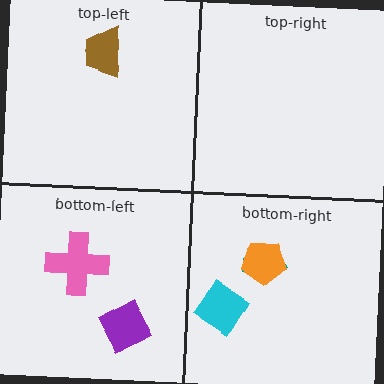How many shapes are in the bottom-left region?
2.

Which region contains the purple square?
The bottom-left region.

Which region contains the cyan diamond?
The bottom-right region.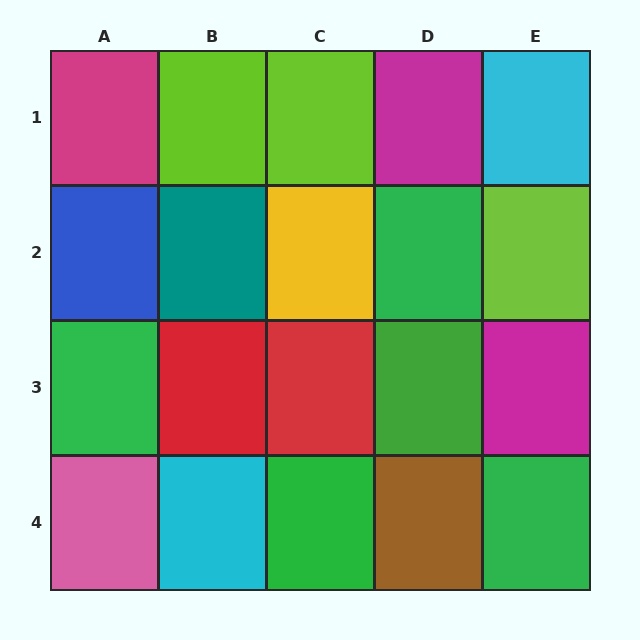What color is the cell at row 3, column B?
Red.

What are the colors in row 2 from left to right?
Blue, teal, yellow, green, lime.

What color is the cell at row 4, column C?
Green.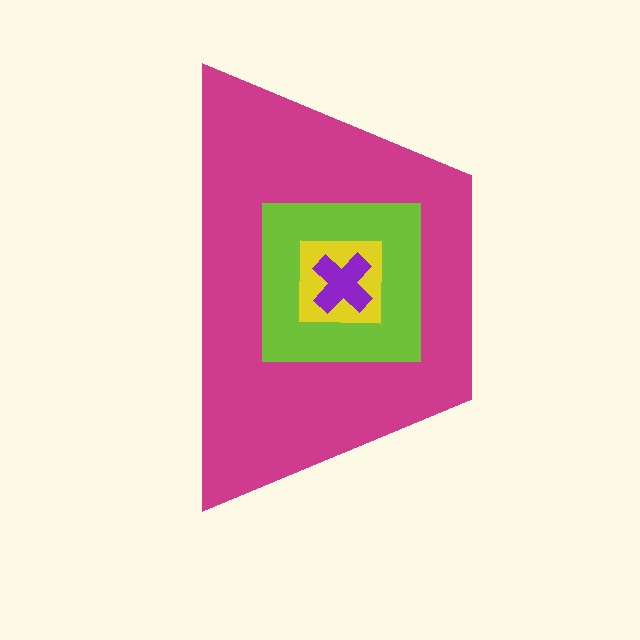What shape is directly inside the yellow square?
The purple cross.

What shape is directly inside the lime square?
The yellow square.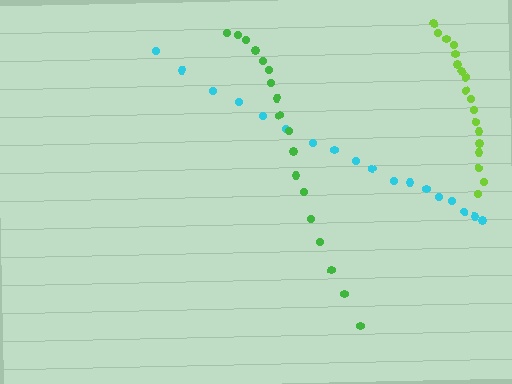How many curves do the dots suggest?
There are 3 distinct paths.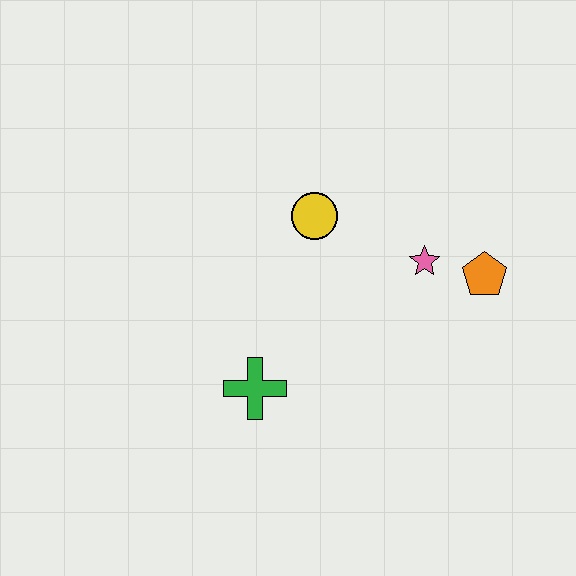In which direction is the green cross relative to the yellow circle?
The green cross is below the yellow circle.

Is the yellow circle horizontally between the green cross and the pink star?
Yes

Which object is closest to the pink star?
The orange pentagon is closest to the pink star.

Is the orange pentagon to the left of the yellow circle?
No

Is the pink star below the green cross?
No